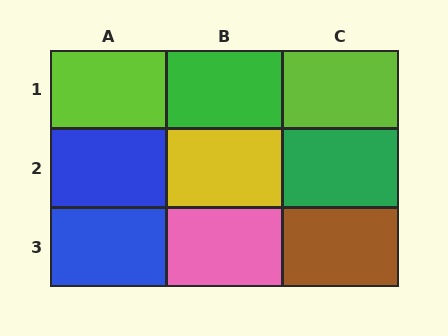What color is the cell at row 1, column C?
Lime.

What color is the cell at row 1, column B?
Green.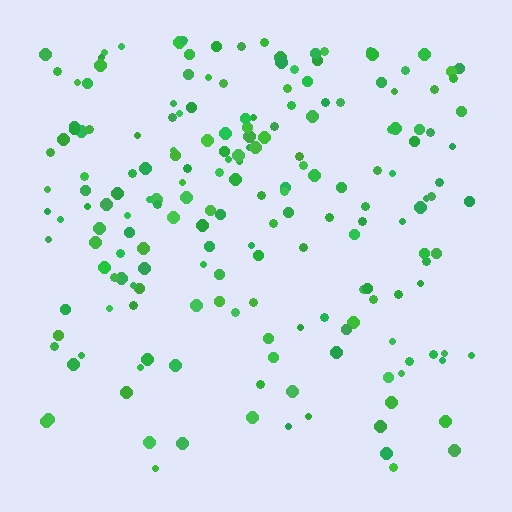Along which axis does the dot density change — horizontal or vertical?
Vertical.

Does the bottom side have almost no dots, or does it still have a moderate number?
Still a moderate number, just noticeably fewer than the top.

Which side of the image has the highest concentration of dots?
The top.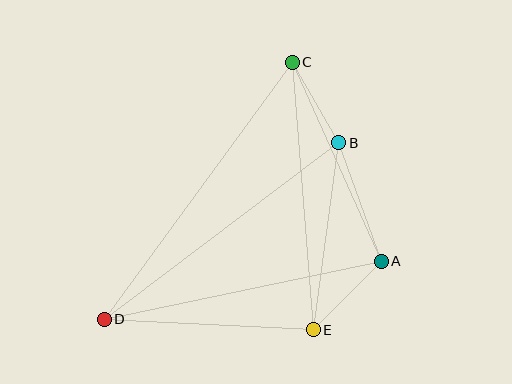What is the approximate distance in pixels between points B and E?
The distance between B and E is approximately 189 pixels.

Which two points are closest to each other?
Points B and C are closest to each other.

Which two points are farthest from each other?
Points C and D are farthest from each other.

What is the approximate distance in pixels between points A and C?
The distance between A and C is approximately 218 pixels.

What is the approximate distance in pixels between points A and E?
The distance between A and E is approximately 97 pixels.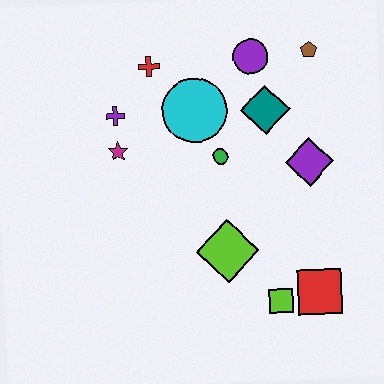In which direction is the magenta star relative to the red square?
The magenta star is to the left of the red square.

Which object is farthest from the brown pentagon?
The lime square is farthest from the brown pentagon.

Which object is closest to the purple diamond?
The teal diamond is closest to the purple diamond.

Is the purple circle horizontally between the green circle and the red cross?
No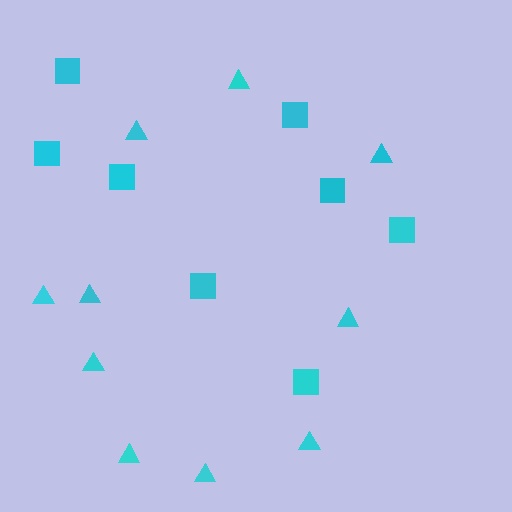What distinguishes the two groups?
There are 2 groups: one group of triangles (10) and one group of squares (8).